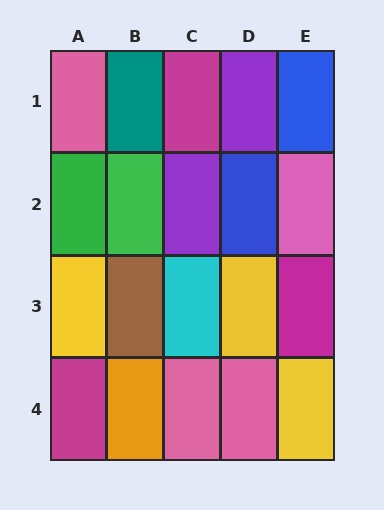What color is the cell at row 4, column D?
Pink.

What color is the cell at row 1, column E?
Blue.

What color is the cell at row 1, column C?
Magenta.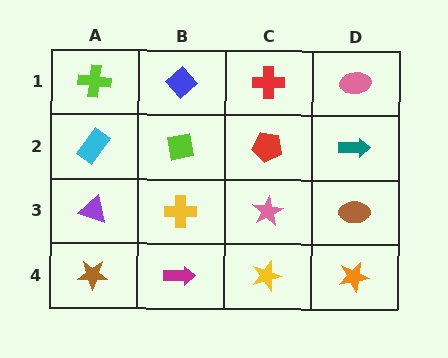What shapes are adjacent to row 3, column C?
A red pentagon (row 2, column C), a yellow star (row 4, column C), a yellow cross (row 3, column B), a brown ellipse (row 3, column D).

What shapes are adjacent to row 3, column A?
A cyan rectangle (row 2, column A), a brown star (row 4, column A), a yellow cross (row 3, column B).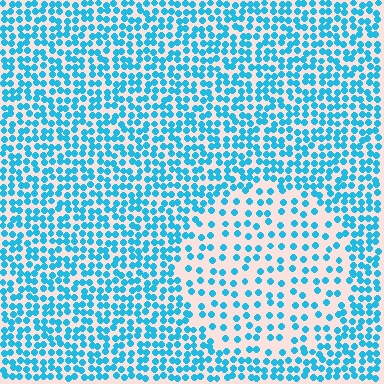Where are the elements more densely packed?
The elements are more densely packed outside the circle boundary.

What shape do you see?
I see a circle.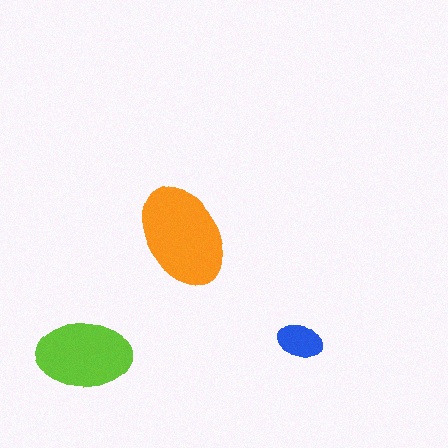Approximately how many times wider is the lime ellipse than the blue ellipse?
About 2 times wider.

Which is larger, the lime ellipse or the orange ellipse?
The orange one.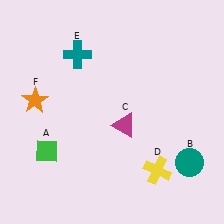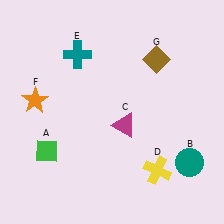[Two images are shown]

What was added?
A brown diamond (G) was added in Image 2.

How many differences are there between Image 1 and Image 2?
There is 1 difference between the two images.